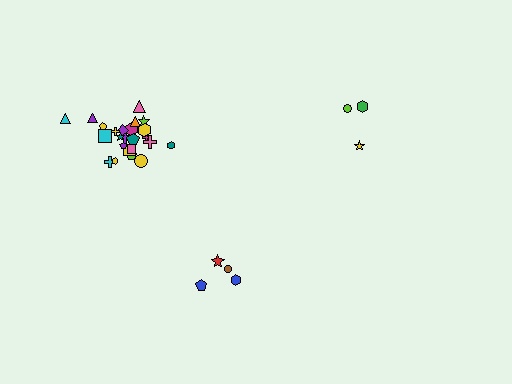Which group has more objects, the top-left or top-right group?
The top-left group.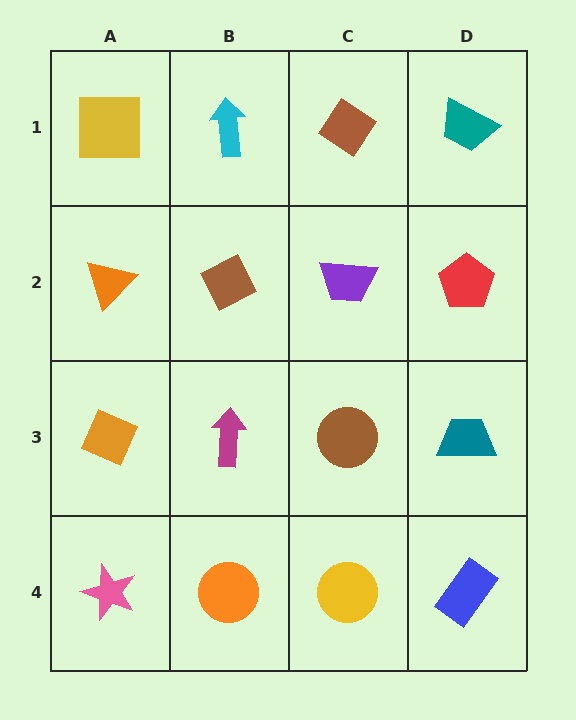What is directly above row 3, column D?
A red pentagon.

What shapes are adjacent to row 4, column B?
A magenta arrow (row 3, column B), a pink star (row 4, column A), a yellow circle (row 4, column C).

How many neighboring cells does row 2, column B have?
4.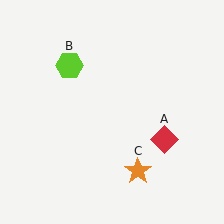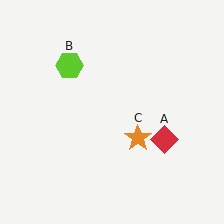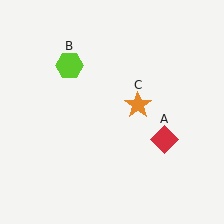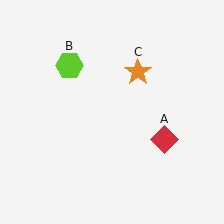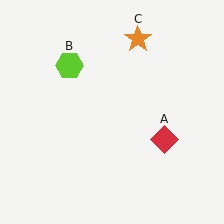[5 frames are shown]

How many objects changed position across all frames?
1 object changed position: orange star (object C).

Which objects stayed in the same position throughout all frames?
Red diamond (object A) and lime hexagon (object B) remained stationary.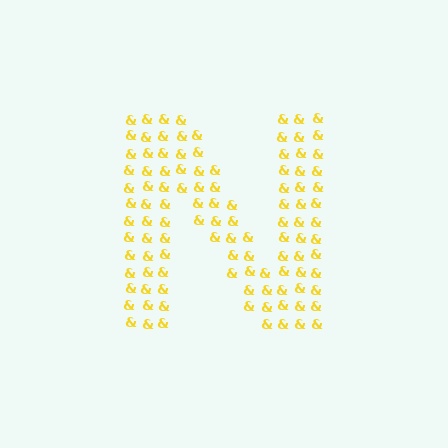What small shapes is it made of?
It is made of small ampersands.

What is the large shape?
The large shape is the letter N.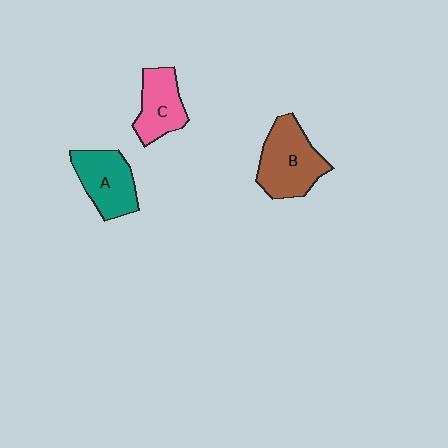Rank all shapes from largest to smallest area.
From largest to smallest: B (brown), A (teal), C (pink).